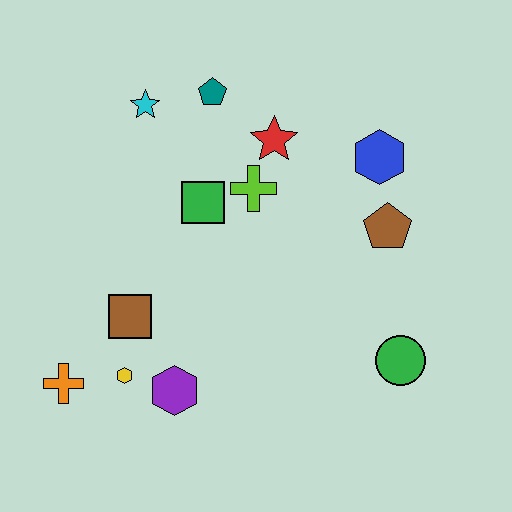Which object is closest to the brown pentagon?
The blue hexagon is closest to the brown pentagon.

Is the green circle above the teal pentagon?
No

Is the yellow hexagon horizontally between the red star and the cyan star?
No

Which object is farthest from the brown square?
The blue hexagon is farthest from the brown square.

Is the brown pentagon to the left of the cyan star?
No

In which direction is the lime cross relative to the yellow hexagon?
The lime cross is above the yellow hexagon.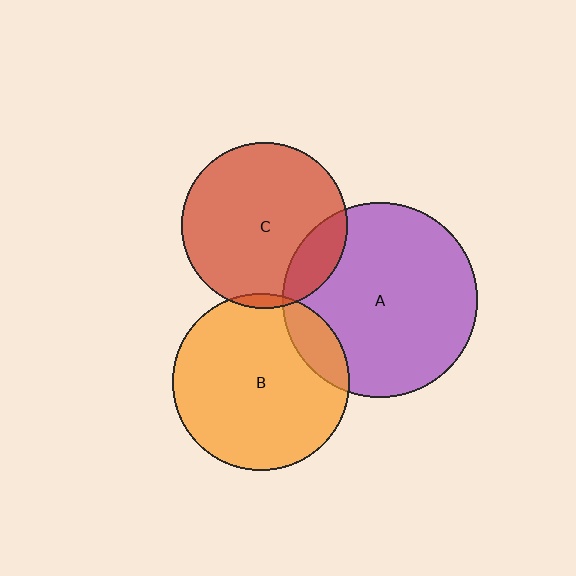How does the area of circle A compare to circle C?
Approximately 1.4 times.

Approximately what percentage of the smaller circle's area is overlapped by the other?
Approximately 15%.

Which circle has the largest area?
Circle A (purple).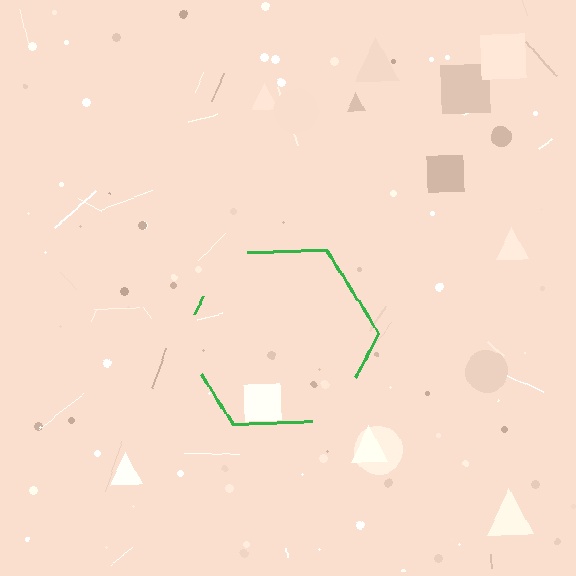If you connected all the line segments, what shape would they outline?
They would outline a hexagon.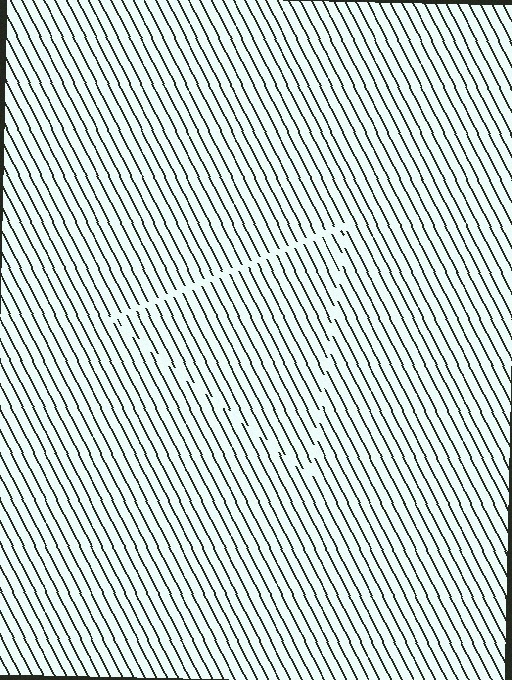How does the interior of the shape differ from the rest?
The interior of the shape contains the same grating, shifted by half a period — the contour is defined by the phase discontinuity where line-ends from the inner and outer gratings abut.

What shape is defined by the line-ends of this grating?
An illusory triangle. The interior of the shape contains the same grating, shifted by half a period — the contour is defined by the phase discontinuity where line-ends from the inner and outer gratings abut.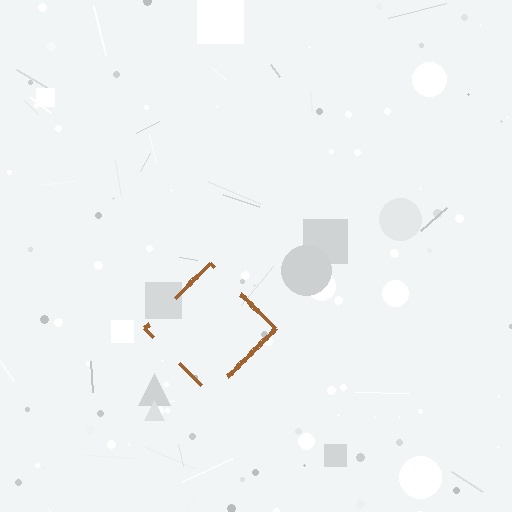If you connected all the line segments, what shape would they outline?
They would outline a diamond.